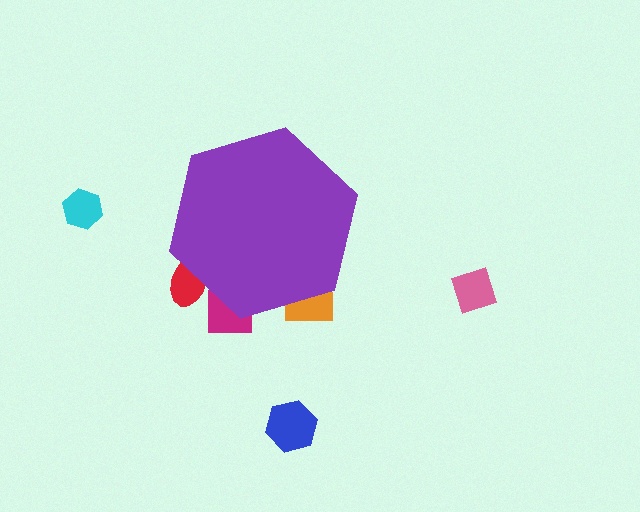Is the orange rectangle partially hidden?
Yes, the orange rectangle is partially hidden behind the purple hexagon.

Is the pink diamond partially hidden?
No, the pink diamond is fully visible.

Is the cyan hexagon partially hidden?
No, the cyan hexagon is fully visible.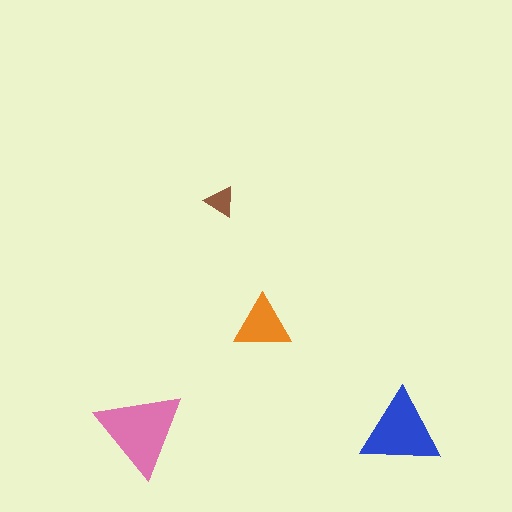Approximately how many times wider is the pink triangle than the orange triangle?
About 1.5 times wider.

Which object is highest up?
The brown triangle is topmost.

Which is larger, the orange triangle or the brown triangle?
The orange one.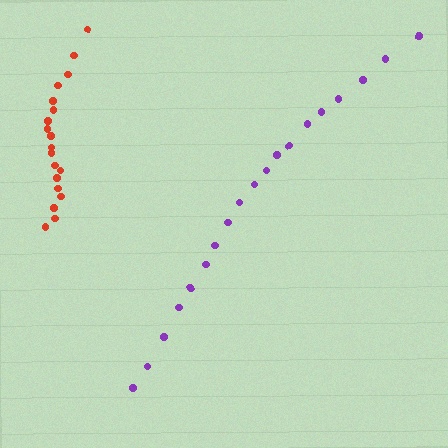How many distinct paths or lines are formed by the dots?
There are 2 distinct paths.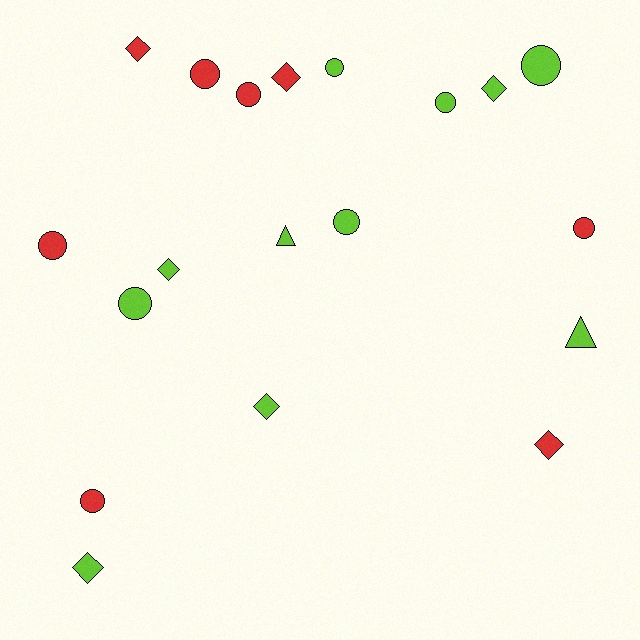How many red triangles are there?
There are no red triangles.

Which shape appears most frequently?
Circle, with 10 objects.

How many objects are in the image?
There are 19 objects.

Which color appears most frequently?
Lime, with 11 objects.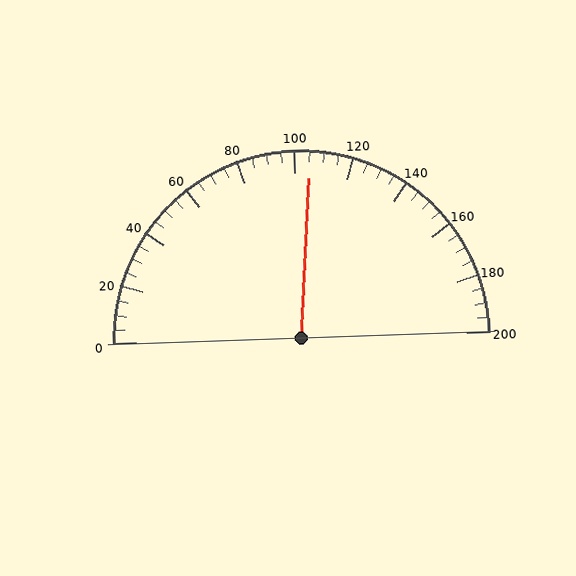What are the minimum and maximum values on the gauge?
The gauge ranges from 0 to 200.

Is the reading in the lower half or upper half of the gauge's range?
The reading is in the upper half of the range (0 to 200).